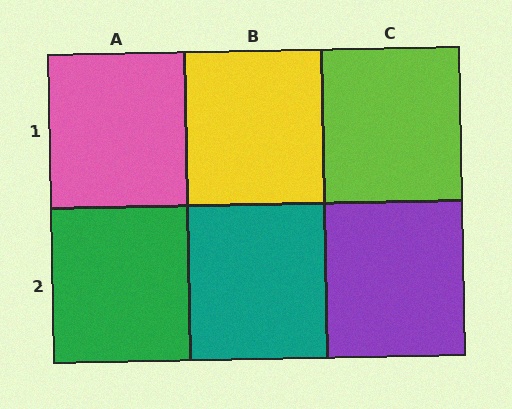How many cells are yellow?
1 cell is yellow.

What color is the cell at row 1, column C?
Lime.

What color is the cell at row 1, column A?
Pink.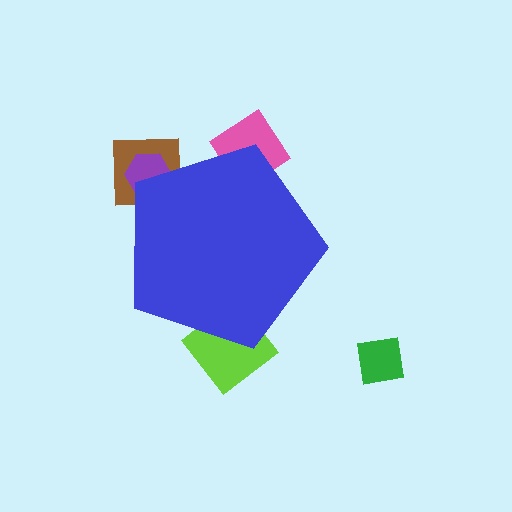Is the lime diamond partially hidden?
Yes, the lime diamond is partially hidden behind the blue pentagon.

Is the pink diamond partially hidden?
Yes, the pink diamond is partially hidden behind the blue pentagon.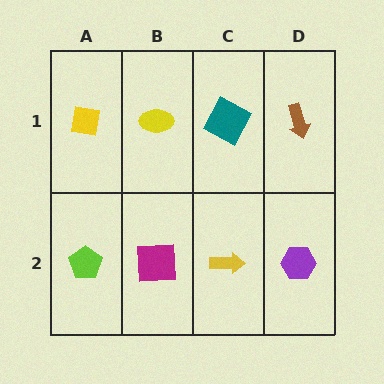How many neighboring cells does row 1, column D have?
2.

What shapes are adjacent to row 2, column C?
A teal square (row 1, column C), a magenta square (row 2, column B), a purple hexagon (row 2, column D).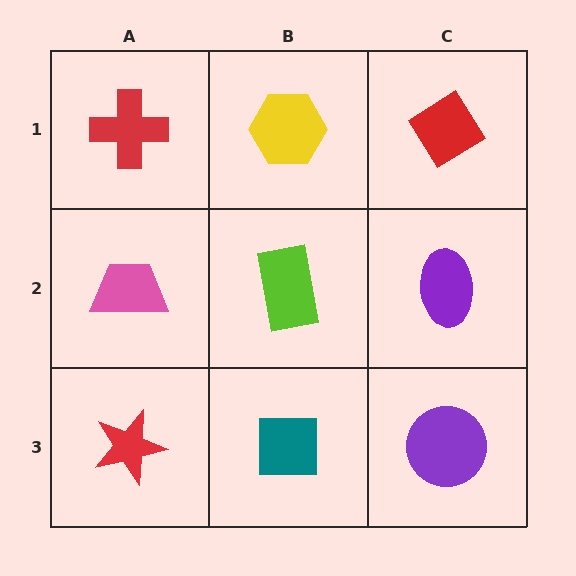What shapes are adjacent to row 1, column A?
A pink trapezoid (row 2, column A), a yellow hexagon (row 1, column B).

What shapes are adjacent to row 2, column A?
A red cross (row 1, column A), a red star (row 3, column A), a lime rectangle (row 2, column B).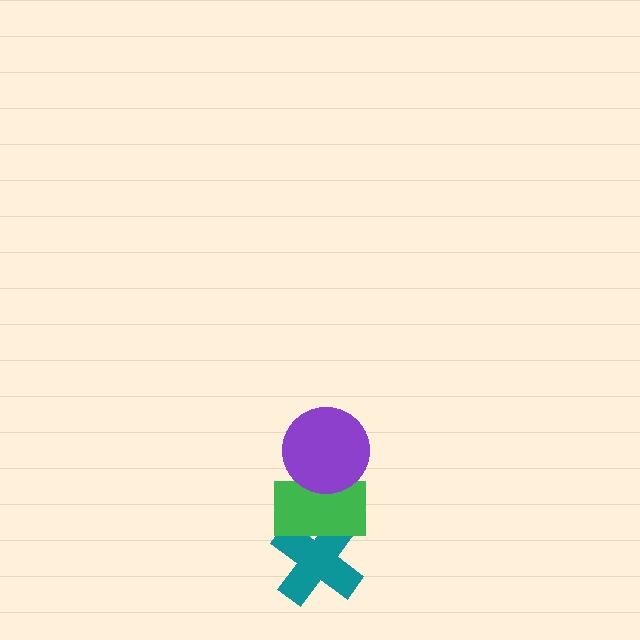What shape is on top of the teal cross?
The green rectangle is on top of the teal cross.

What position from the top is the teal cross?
The teal cross is 3rd from the top.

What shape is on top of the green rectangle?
The purple circle is on top of the green rectangle.